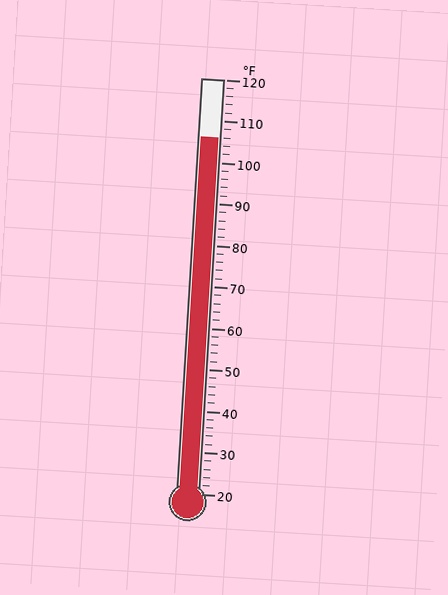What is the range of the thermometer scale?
The thermometer scale ranges from 20°F to 120°F.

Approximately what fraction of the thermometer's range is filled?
The thermometer is filled to approximately 85% of its range.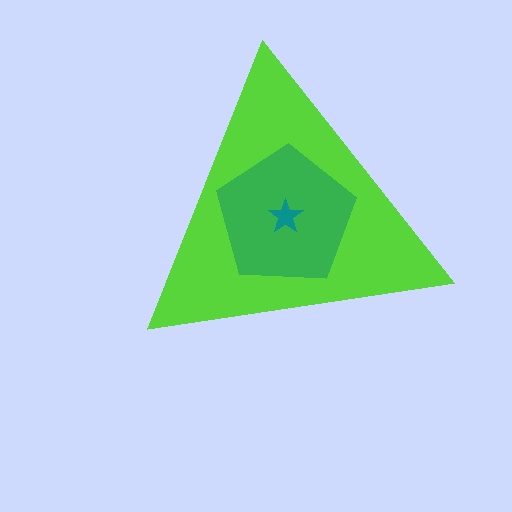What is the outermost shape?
The lime triangle.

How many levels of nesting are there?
3.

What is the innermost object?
The teal star.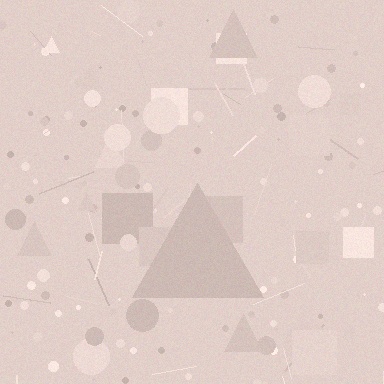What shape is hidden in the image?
A triangle is hidden in the image.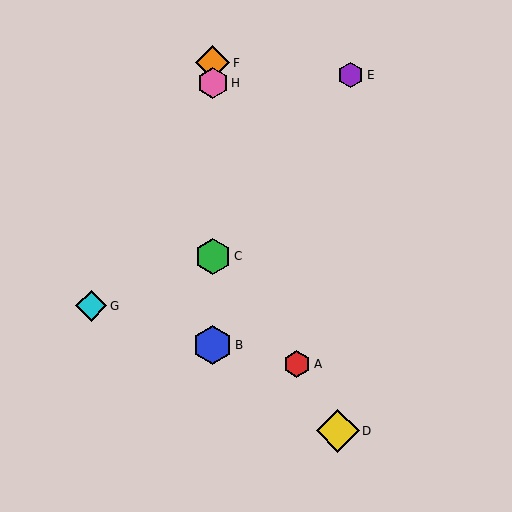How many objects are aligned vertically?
4 objects (B, C, F, H) are aligned vertically.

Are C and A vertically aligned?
No, C is at x≈213 and A is at x≈297.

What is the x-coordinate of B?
Object B is at x≈213.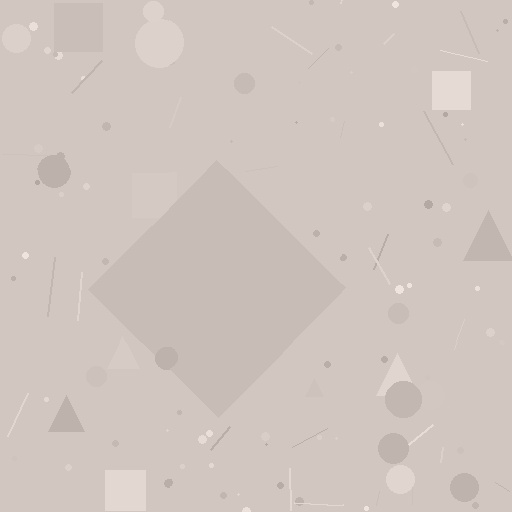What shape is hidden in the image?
A diamond is hidden in the image.